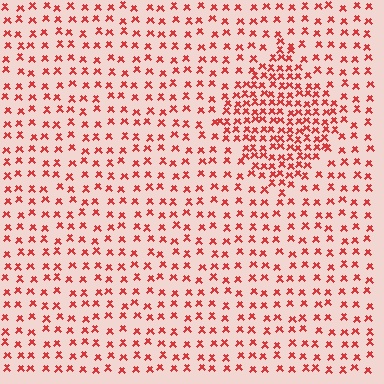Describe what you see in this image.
The image contains small red elements arranged at two different densities. A diamond-shaped region is visible where the elements are more densely packed than the surrounding area.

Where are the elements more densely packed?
The elements are more densely packed inside the diamond boundary.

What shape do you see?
I see a diamond.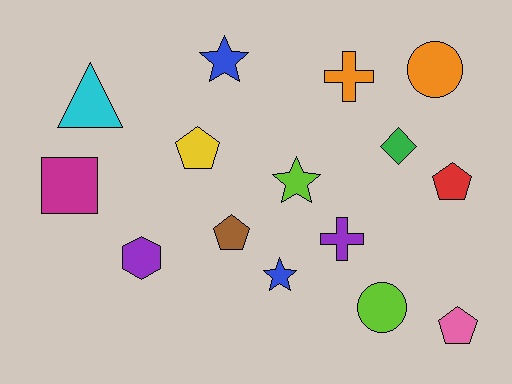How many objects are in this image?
There are 15 objects.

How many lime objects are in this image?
There are 2 lime objects.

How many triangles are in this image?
There is 1 triangle.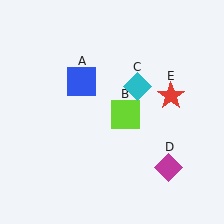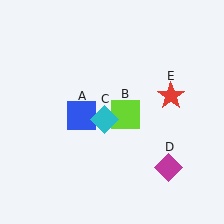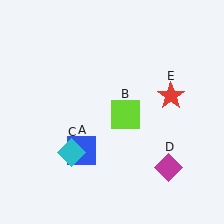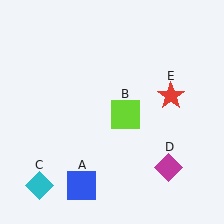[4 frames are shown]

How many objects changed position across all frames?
2 objects changed position: blue square (object A), cyan diamond (object C).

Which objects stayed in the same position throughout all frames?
Lime square (object B) and magenta diamond (object D) and red star (object E) remained stationary.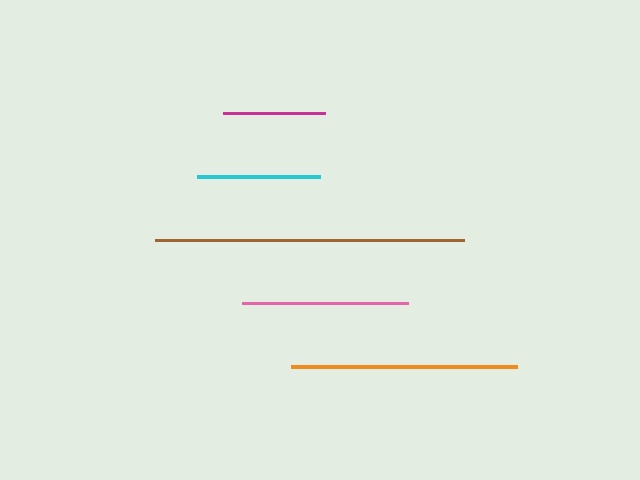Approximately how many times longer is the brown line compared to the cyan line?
The brown line is approximately 2.5 times the length of the cyan line.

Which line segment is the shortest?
The magenta line is the shortest at approximately 101 pixels.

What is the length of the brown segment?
The brown segment is approximately 309 pixels long.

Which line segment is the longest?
The brown line is the longest at approximately 309 pixels.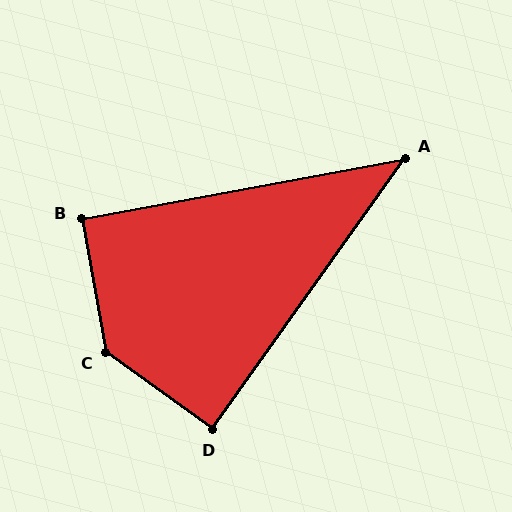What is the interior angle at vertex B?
Approximately 90 degrees (approximately right).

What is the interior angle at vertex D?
Approximately 90 degrees (approximately right).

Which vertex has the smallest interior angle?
A, at approximately 44 degrees.